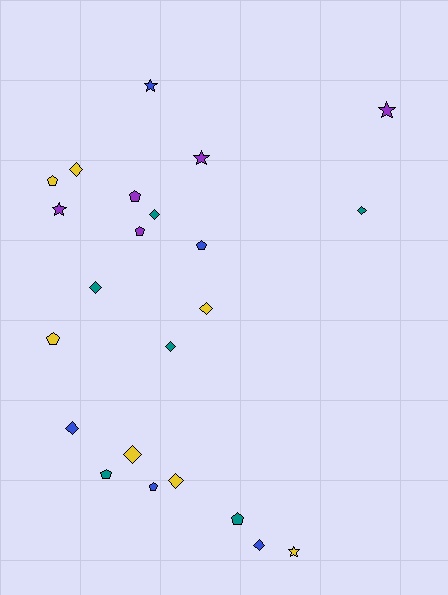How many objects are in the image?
There are 23 objects.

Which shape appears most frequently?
Diamond, with 10 objects.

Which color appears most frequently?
Yellow, with 7 objects.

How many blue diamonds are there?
There are 2 blue diamonds.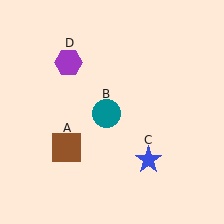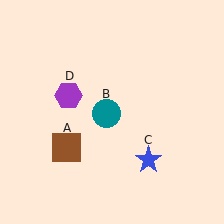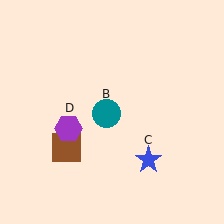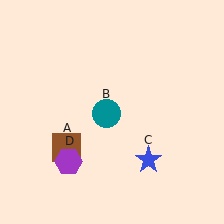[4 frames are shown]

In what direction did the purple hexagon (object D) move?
The purple hexagon (object D) moved down.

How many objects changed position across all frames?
1 object changed position: purple hexagon (object D).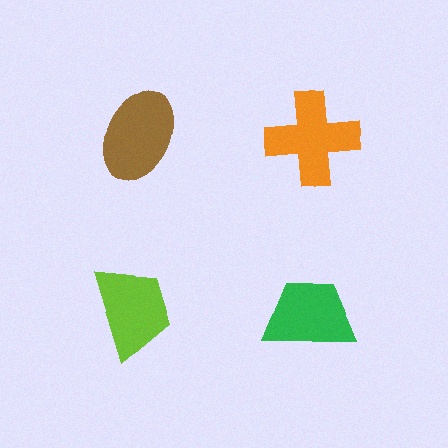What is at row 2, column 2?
A green trapezoid.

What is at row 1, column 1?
A brown ellipse.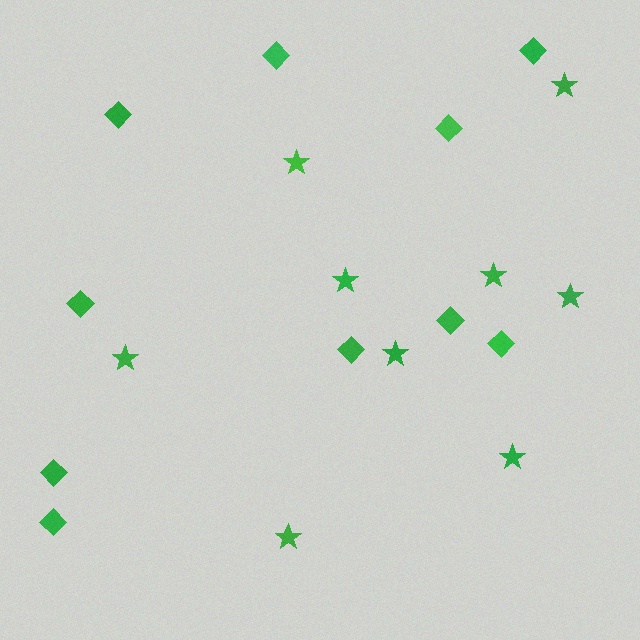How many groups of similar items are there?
There are 2 groups: one group of diamonds (10) and one group of stars (9).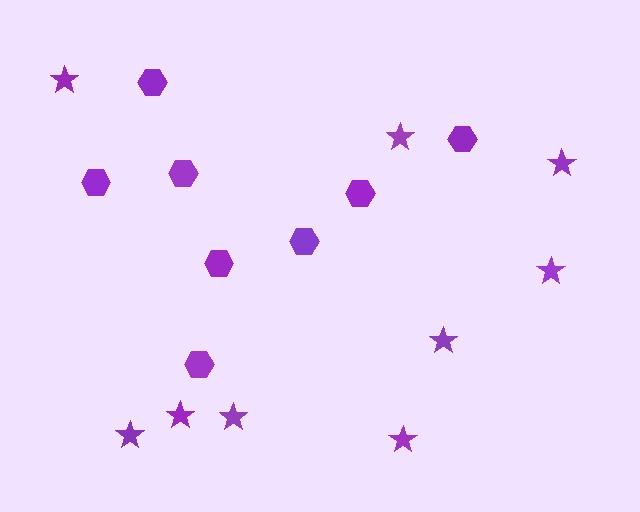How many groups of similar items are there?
There are 2 groups: one group of stars (9) and one group of hexagons (8).